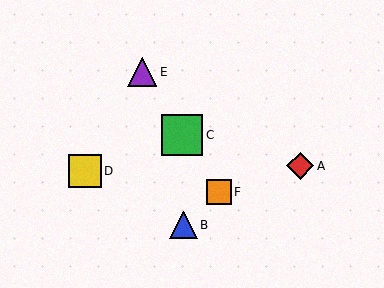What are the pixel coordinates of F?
Object F is at (219, 192).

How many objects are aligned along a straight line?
3 objects (C, E, F) are aligned along a straight line.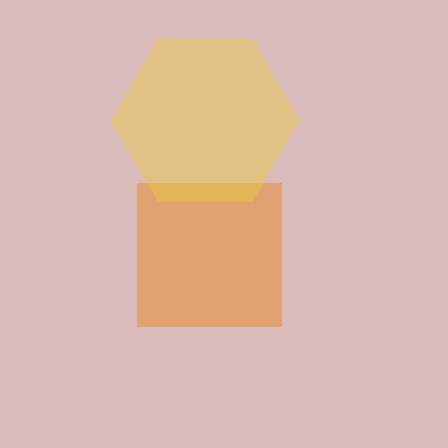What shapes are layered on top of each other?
The layered shapes are: an orange square, a yellow hexagon.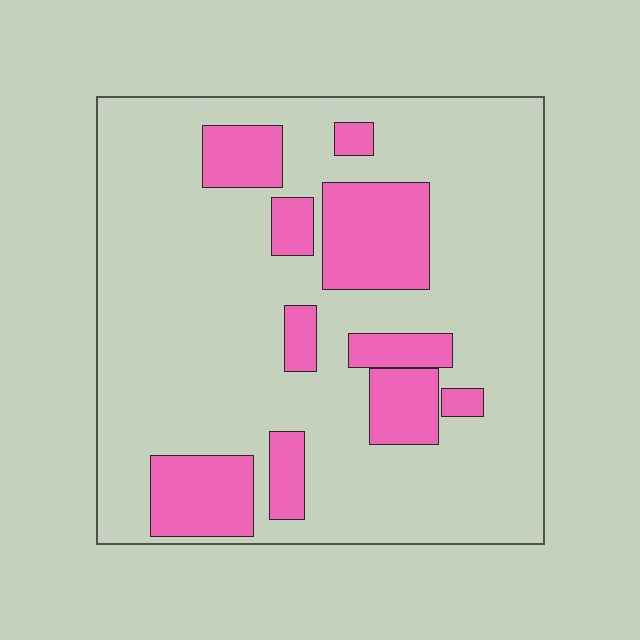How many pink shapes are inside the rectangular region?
10.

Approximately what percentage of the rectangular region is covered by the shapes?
Approximately 20%.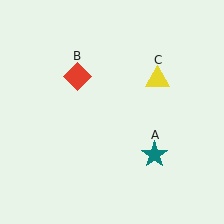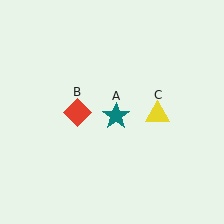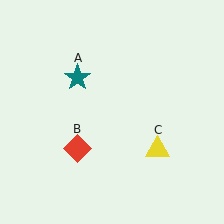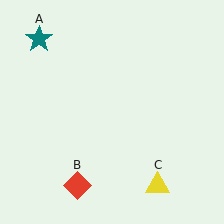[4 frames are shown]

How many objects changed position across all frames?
3 objects changed position: teal star (object A), red diamond (object B), yellow triangle (object C).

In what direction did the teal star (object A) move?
The teal star (object A) moved up and to the left.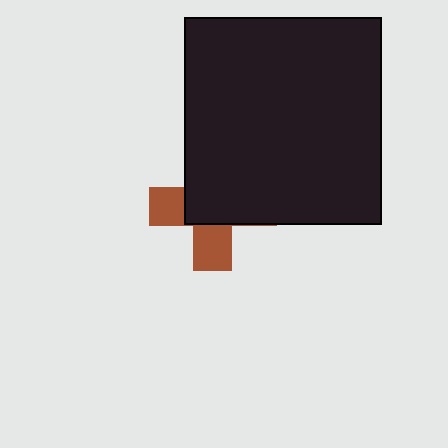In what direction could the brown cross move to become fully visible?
The brown cross could move toward the lower-left. That would shift it out from behind the black rectangle entirely.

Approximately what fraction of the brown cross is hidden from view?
Roughly 63% of the brown cross is hidden behind the black rectangle.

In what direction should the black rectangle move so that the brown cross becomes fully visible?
The black rectangle should move toward the upper-right. That is the shortest direction to clear the overlap and leave the brown cross fully visible.